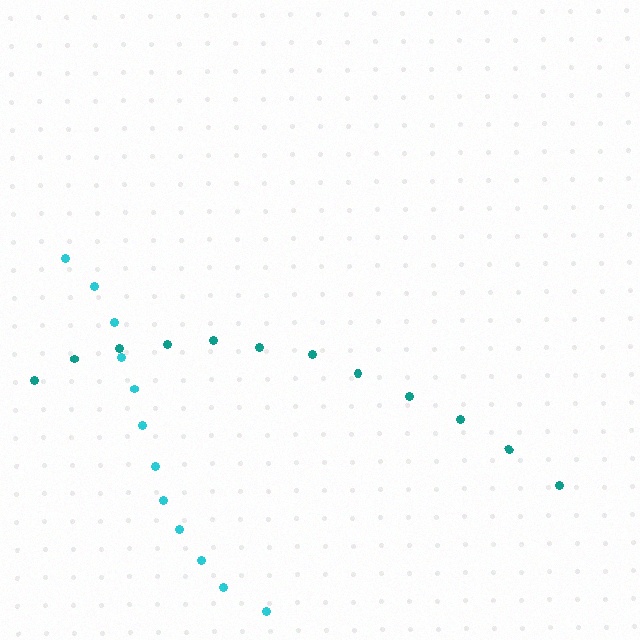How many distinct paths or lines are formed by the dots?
There are 2 distinct paths.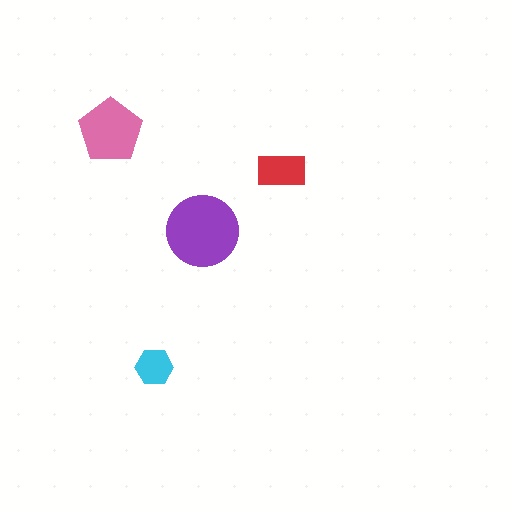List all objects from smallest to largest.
The cyan hexagon, the red rectangle, the pink pentagon, the purple circle.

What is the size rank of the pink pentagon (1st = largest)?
2nd.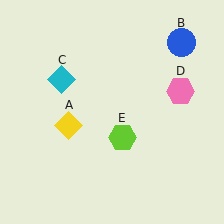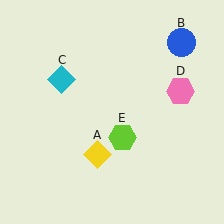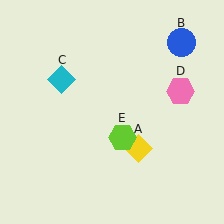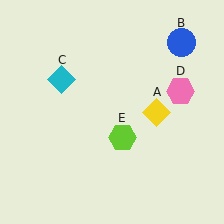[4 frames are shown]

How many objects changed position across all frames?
1 object changed position: yellow diamond (object A).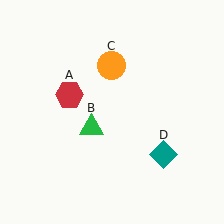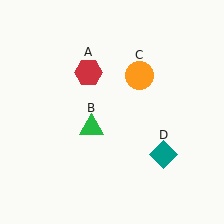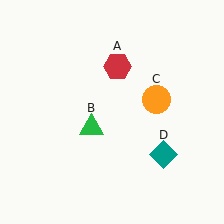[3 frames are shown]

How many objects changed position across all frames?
2 objects changed position: red hexagon (object A), orange circle (object C).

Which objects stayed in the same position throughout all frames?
Green triangle (object B) and teal diamond (object D) remained stationary.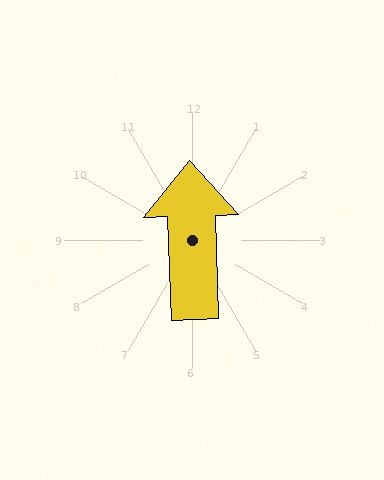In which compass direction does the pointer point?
North.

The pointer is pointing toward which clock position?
Roughly 12 o'clock.